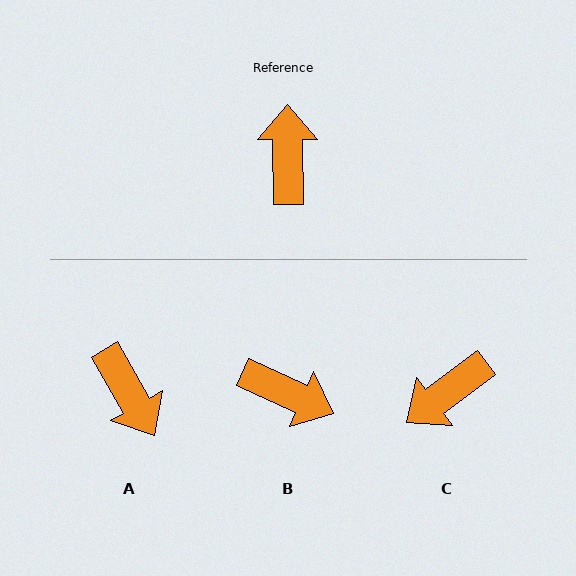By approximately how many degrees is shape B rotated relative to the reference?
Approximately 114 degrees clockwise.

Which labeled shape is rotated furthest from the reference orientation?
A, about 150 degrees away.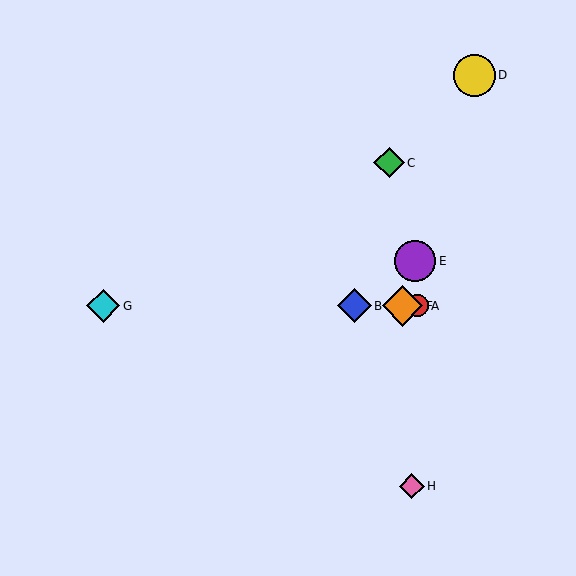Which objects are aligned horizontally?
Objects A, B, F, G are aligned horizontally.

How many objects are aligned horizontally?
4 objects (A, B, F, G) are aligned horizontally.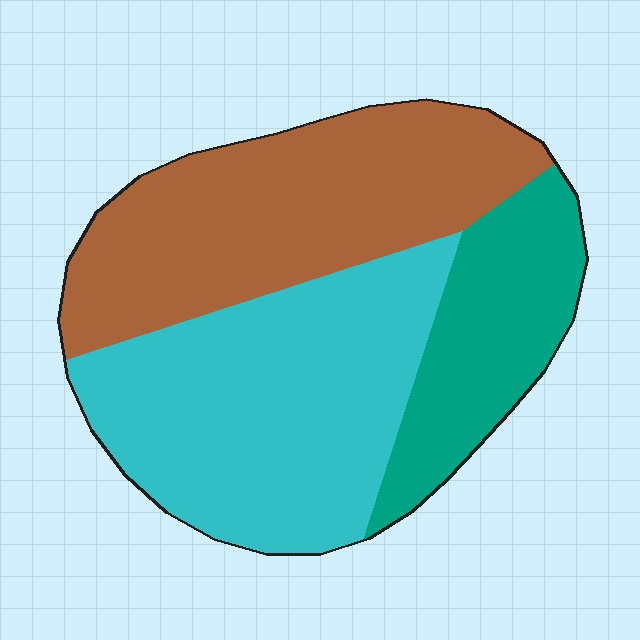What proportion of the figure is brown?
Brown covers 38% of the figure.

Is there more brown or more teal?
Brown.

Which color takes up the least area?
Teal, at roughly 20%.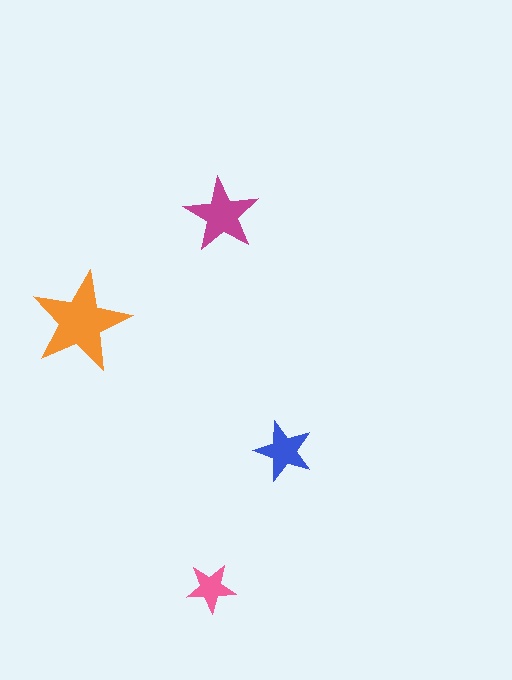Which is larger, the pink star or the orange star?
The orange one.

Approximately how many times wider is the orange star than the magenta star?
About 1.5 times wider.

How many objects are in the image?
There are 4 objects in the image.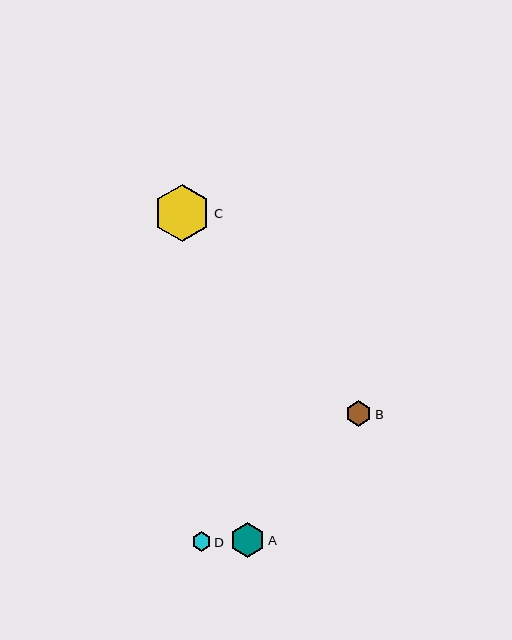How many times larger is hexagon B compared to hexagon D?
Hexagon B is approximately 1.3 times the size of hexagon D.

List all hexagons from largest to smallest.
From largest to smallest: C, A, B, D.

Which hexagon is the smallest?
Hexagon D is the smallest with a size of approximately 19 pixels.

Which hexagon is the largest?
Hexagon C is the largest with a size of approximately 57 pixels.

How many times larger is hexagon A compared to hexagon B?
Hexagon A is approximately 1.4 times the size of hexagon B.